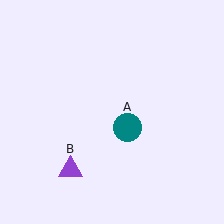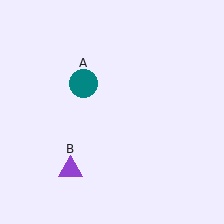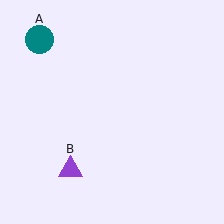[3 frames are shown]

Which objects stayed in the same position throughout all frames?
Purple triangle (object B) remained stationary.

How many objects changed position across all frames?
1 object changed position: teal circle (object A).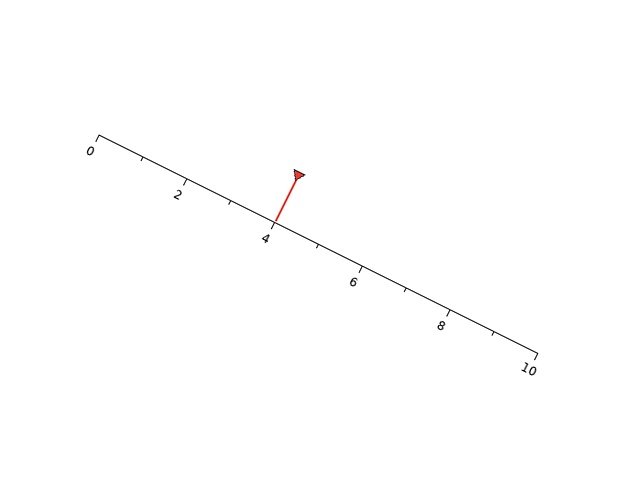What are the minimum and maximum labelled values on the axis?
The axis runs from 0 to 10.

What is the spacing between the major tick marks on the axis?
The major ticks are spaced 2 apart.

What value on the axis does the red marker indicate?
The marker indicates approximately 4.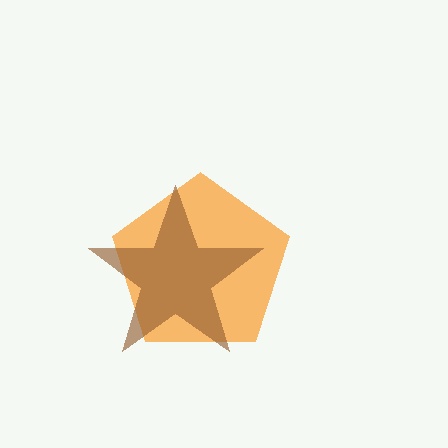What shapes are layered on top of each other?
The layered shapes are: an orange pentagon, a brown star.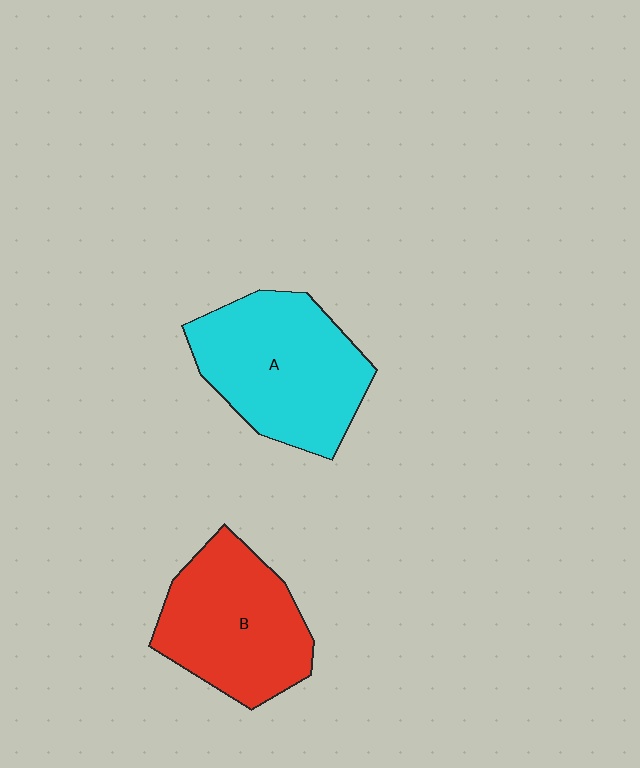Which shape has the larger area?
Shape A (cyan).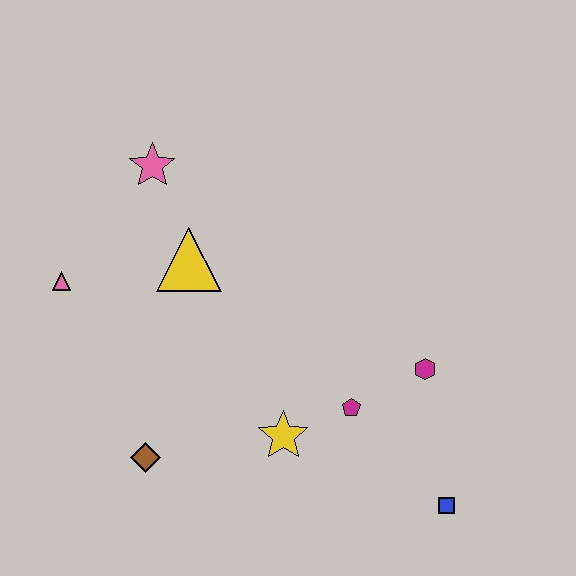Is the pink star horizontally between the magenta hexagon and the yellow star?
No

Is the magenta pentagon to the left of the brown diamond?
No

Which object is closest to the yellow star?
The magenta pentagon is closest to the yellow star.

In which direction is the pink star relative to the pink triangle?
The pink star is above the pink triangle.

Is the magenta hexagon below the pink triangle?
Yes